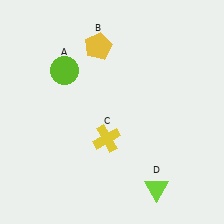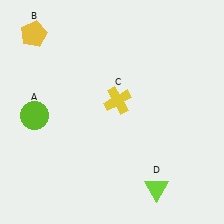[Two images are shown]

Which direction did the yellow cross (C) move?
The yellow cross (C) moved up.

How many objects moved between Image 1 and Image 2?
3 objects moved between the two images.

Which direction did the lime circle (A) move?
The lime circle (A) moved down.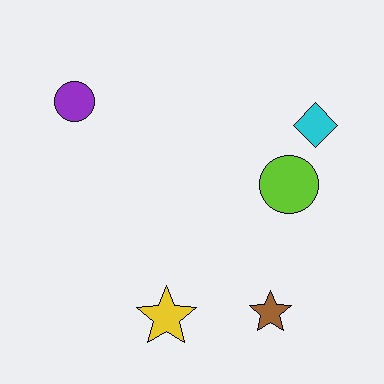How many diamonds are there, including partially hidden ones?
There is 1 diamond.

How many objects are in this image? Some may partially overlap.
There are 5 objects.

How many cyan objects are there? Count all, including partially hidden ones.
There is 1 cyan object.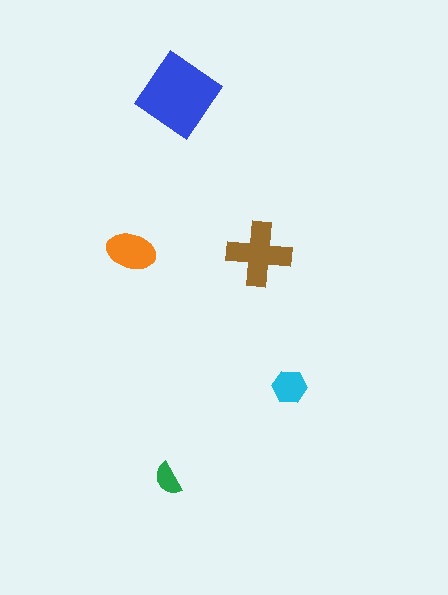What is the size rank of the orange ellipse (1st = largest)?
3rd.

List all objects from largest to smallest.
The blue diamond, the brown cross, the orange ellipse, the cyan hexagon, the green semicircle.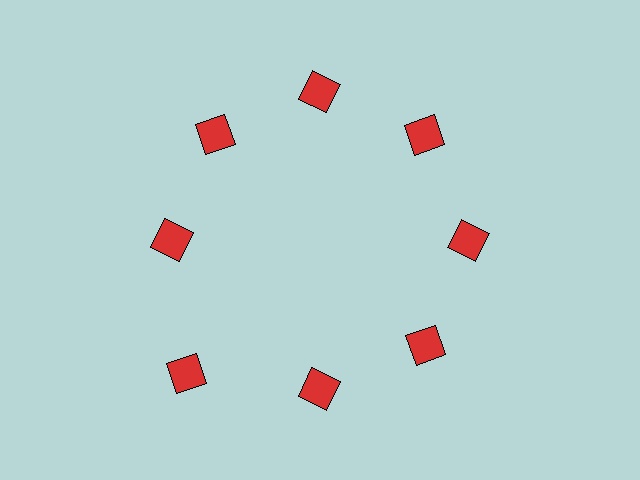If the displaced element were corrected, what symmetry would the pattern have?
It would have 8-fold rotational symmetry — the pattern would map onto itself every 45 degrees.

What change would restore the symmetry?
The symmetry would be restored by moving it inward, back onto the ring so that all 8 squares sit at equal angles and equal distance from the center.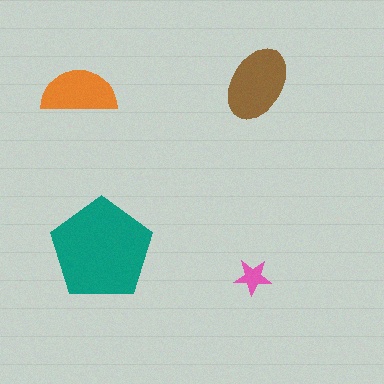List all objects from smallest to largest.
The pink star, the orange semicircle, the brown ellipse, the teal pentagon.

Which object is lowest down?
The pink star is bottommost.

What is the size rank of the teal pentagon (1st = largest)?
1st.